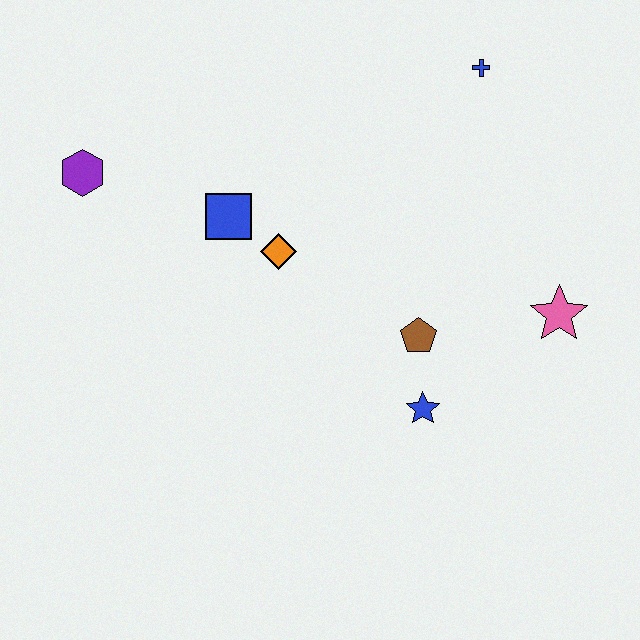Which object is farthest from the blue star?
The purple hexagon is farthest from the blue star.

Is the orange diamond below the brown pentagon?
No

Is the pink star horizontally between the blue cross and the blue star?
No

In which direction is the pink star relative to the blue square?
The pink star is to the right of the blue square.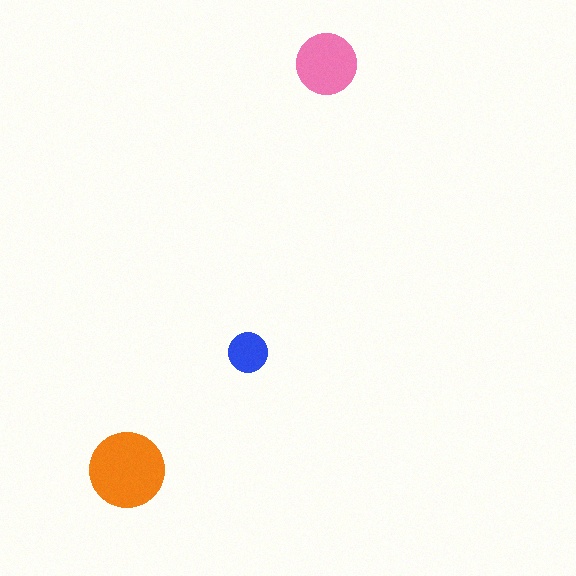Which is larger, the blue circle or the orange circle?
The orange one.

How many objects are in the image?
There are 3 objects in the image.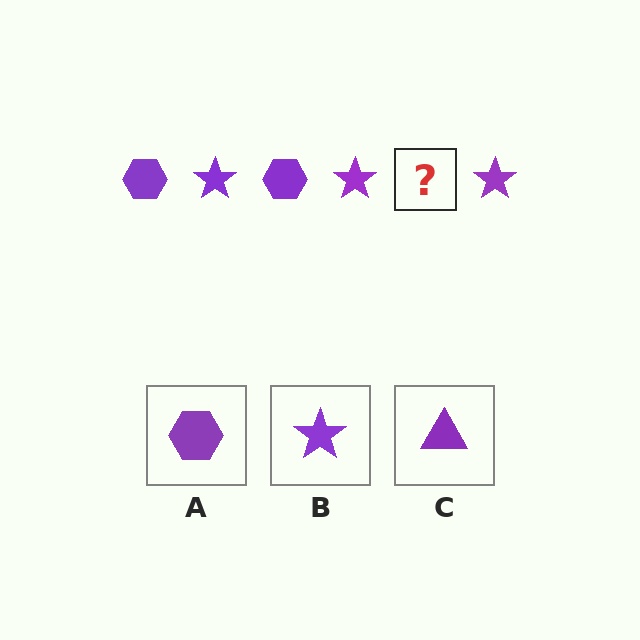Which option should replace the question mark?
Option A.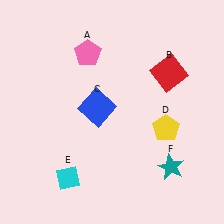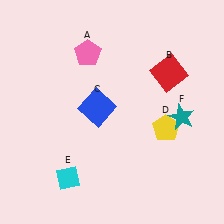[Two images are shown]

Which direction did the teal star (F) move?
The teal star (F) moved up.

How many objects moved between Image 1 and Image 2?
1 object moved between the two images.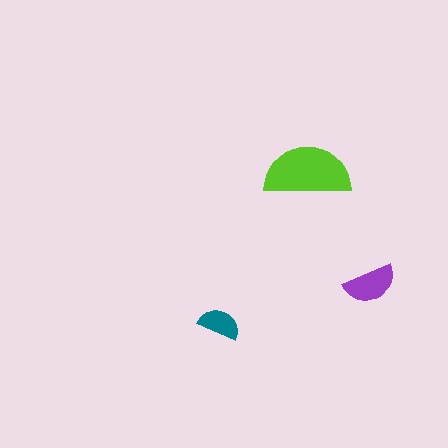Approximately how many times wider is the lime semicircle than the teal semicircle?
About 2 times wider.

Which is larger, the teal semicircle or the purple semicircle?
The purple one.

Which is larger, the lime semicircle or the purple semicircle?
The lime one.